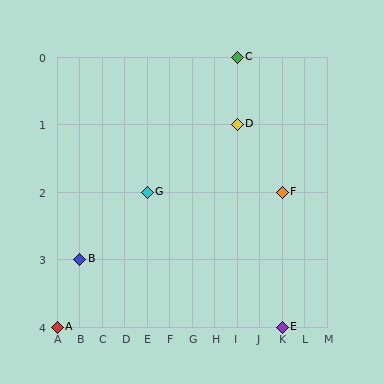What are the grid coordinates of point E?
Point E is at grid coordinates (K, 4).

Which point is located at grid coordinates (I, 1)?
Point D is at (I, 1).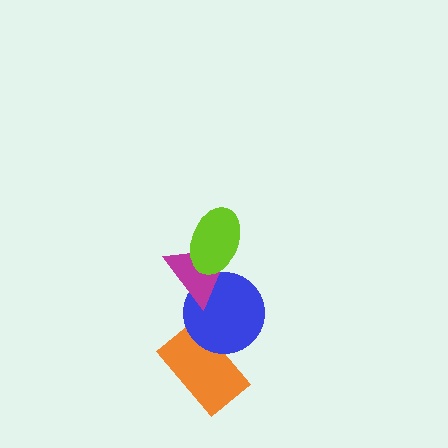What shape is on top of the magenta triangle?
The lime ellipse is on top of the magenta triangle.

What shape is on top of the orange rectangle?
The blue circle is on top of the orange rectangle.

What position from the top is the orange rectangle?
The orange rectangle is 4th from the top.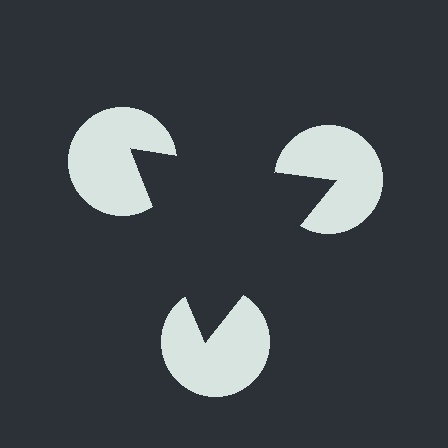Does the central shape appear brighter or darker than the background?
It typically appears slightly darker than the background, even though no actual brightness change is drawn.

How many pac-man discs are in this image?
There are 3 — one at each vertex of the illusory triangle.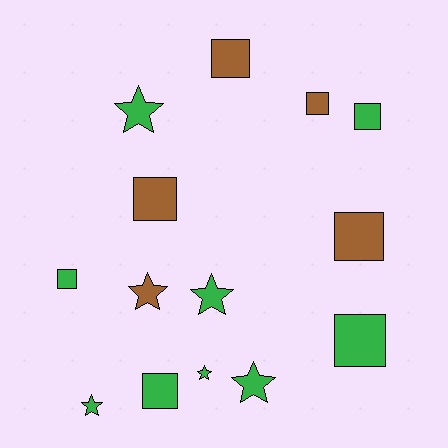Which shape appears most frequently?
Square, with 8 objects.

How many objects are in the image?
There are 14 objects.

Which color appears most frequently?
Green, with 9 objects.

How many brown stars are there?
There is 1 brown star.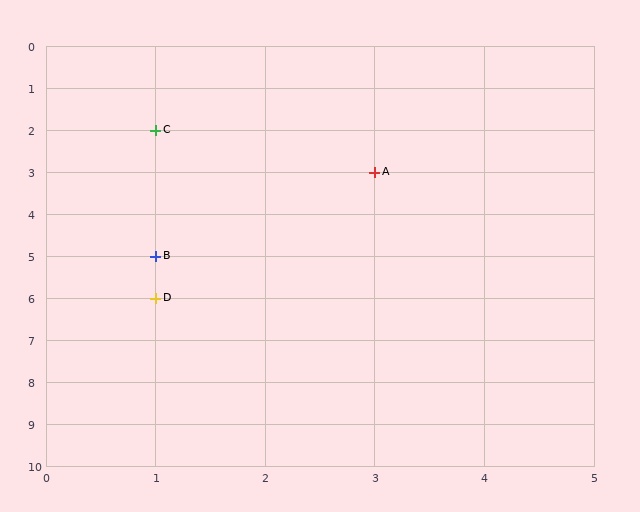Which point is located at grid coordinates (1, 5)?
Point B is at (1, 5).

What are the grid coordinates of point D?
Point D is at grid coordinates (1, 6).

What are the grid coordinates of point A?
Point A is at grid coordinates (3, 3).